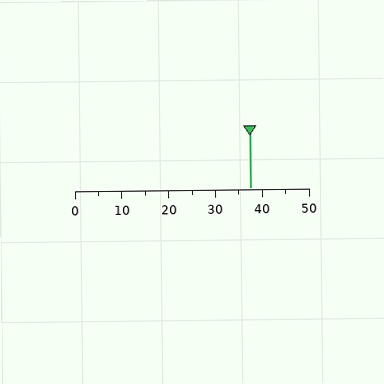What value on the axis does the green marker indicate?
The marker indicates approximately 37.5.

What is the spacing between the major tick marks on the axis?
The major ticks are spaced 10 apart.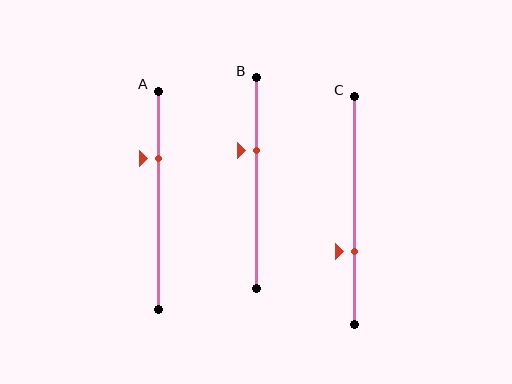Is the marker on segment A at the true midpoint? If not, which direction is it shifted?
No, the marker on segment A is shifted upward by about 19% of the segment length.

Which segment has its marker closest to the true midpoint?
Segment B has its marker closest to the true midpoint.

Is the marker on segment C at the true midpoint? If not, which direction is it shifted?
No, the marker on segment C is shifted downward by about 18% of the segment length.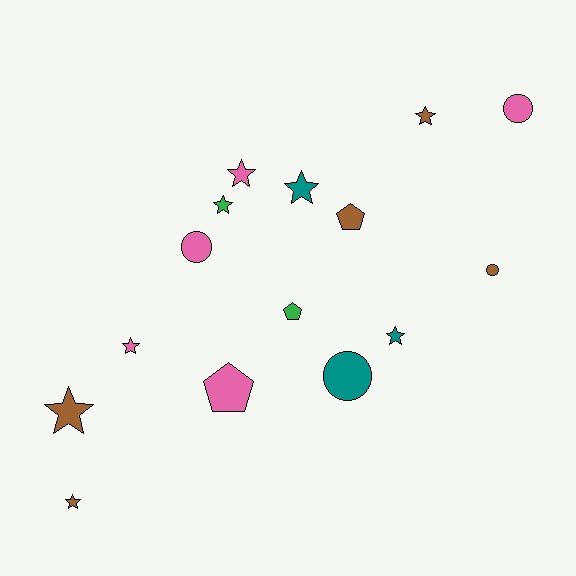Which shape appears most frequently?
Star, with 8 objects.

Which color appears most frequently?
Pink, with 5 objects.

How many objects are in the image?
There are 15 objects.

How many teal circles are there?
There is 1 teal circle.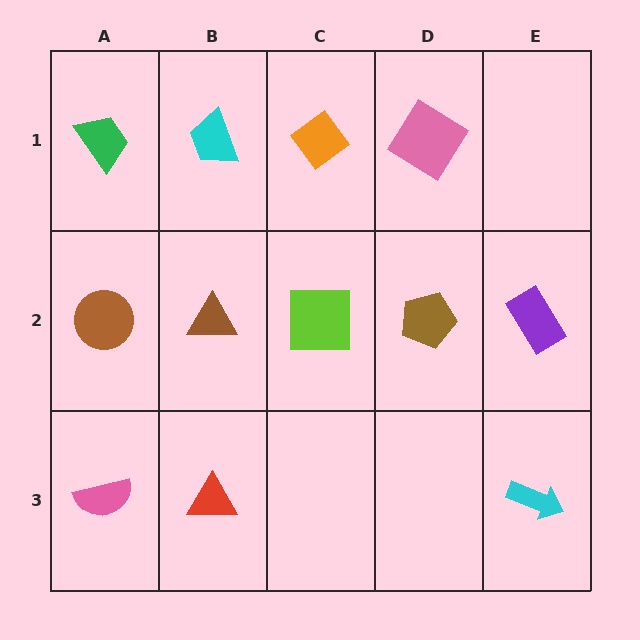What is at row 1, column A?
A green trapezoid.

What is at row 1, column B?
A cyan trapezoid.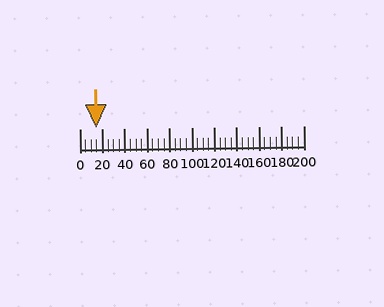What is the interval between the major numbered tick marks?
The major tick marks are spaced 20 units apart.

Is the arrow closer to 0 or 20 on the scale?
The arrow is closer to 20.